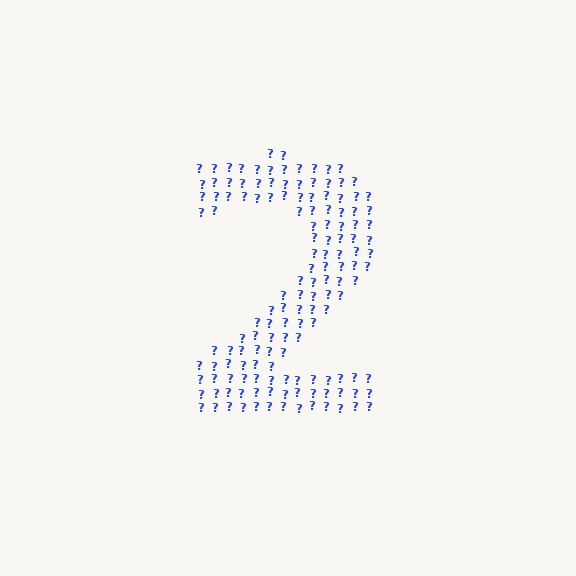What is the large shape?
The large shape is the digit 2.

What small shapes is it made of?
It is made of small question marks.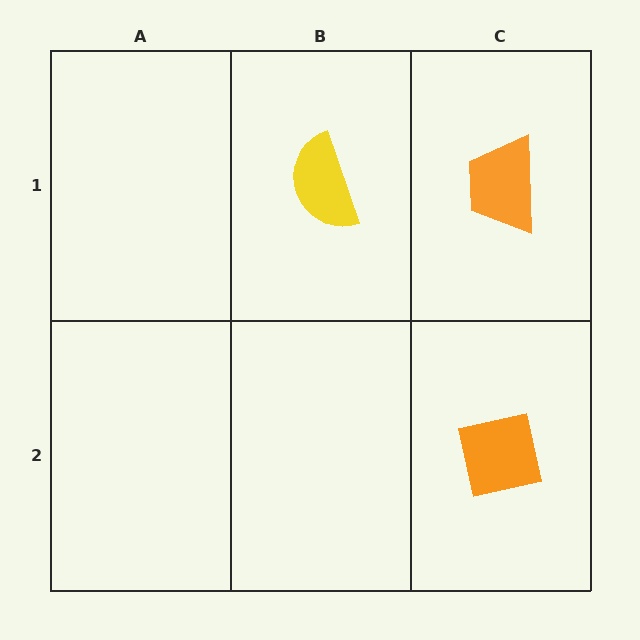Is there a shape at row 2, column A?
No, that cell is empty.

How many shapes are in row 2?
1 shape.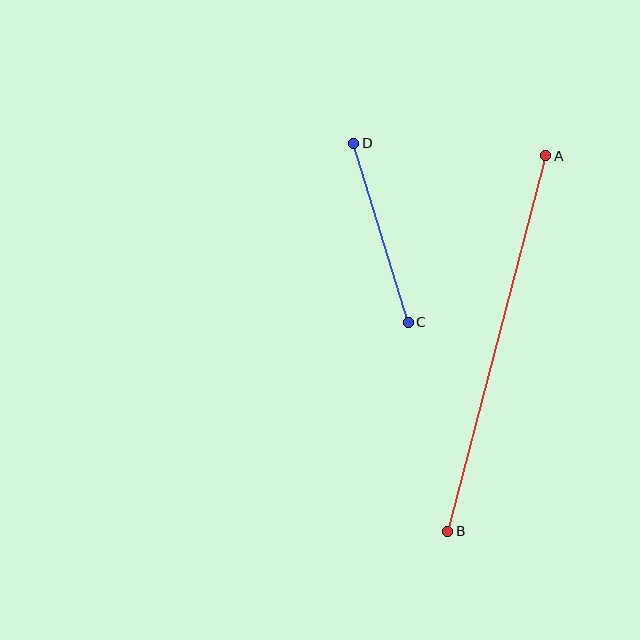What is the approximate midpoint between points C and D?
The midpoint is at approximately (381, 233) pixels.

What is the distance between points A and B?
The distance is approximately 388 pixels.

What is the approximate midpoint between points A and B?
The midpoint is at approximately (497, 344) pixels.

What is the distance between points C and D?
The distance is approximately 187 pixels.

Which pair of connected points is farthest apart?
Points A and B are farthest apart.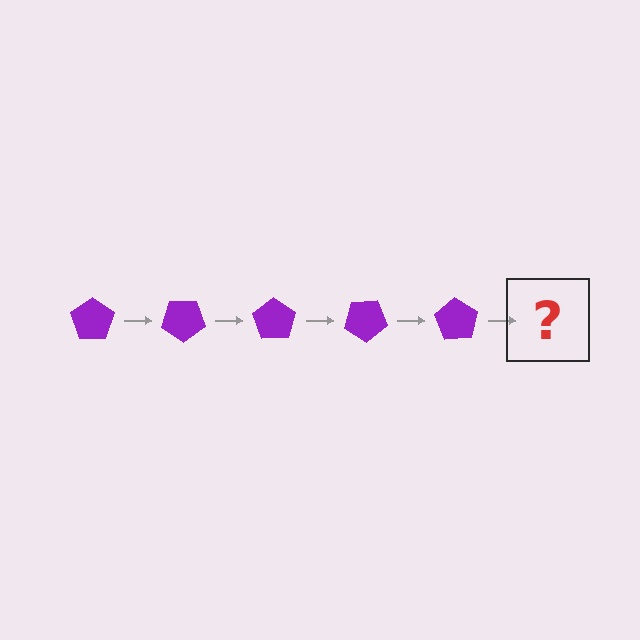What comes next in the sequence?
The next element should be a purple pentagon rotated 175 degrees.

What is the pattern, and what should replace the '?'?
The pattern is that the pentagon rotates 35 degrees each step. The '?' should be a purple pentagon rotated 175 degrees.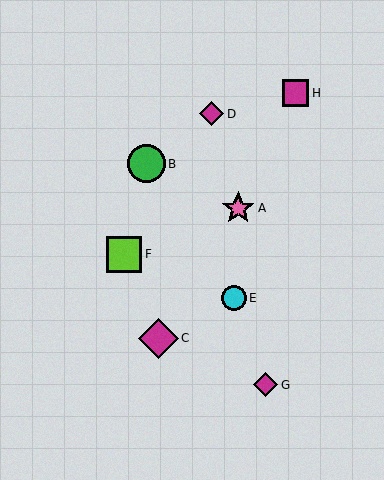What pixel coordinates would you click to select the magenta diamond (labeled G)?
Click at (266, 385) to select the magenta diamond G.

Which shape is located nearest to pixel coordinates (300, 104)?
The magenta square (labeled H) at (295, 93) is nearest to that location.